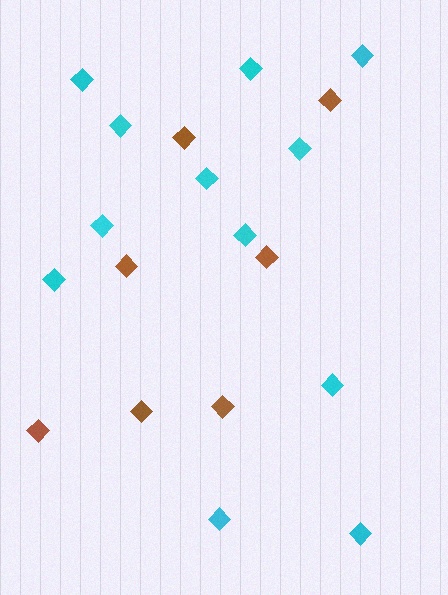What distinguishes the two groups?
There are 2 groups: one group of cyan diamonds (12) and one group of brown diamonds (7).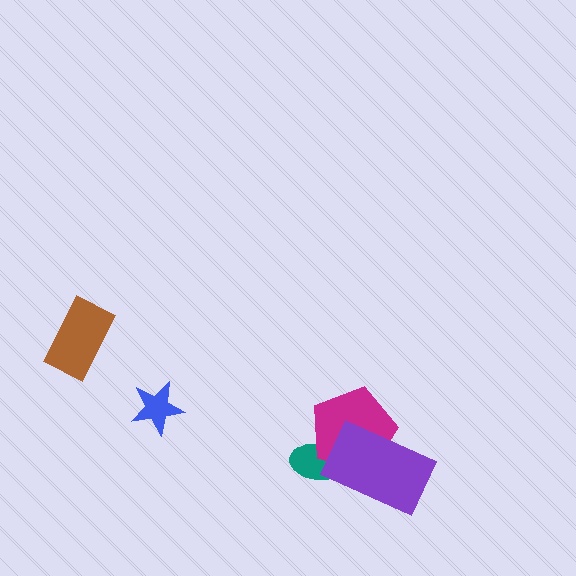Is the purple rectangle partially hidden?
No, no other shape covers it.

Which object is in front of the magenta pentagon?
The purple rectangle is in front of the magenta pentagon.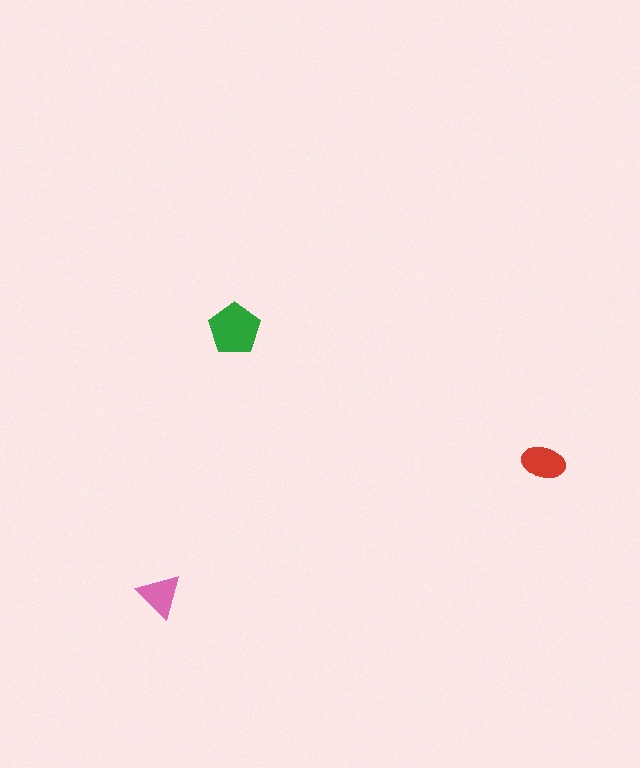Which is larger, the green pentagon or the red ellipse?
The green pentagon.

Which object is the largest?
The green pentagon.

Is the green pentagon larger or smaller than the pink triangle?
Larger.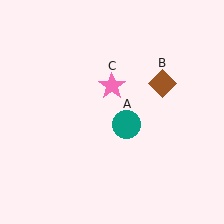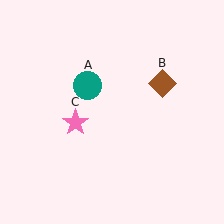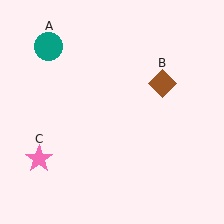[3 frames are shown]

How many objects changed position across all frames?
2 objects changed position: teal circle (object A), pink star (object C).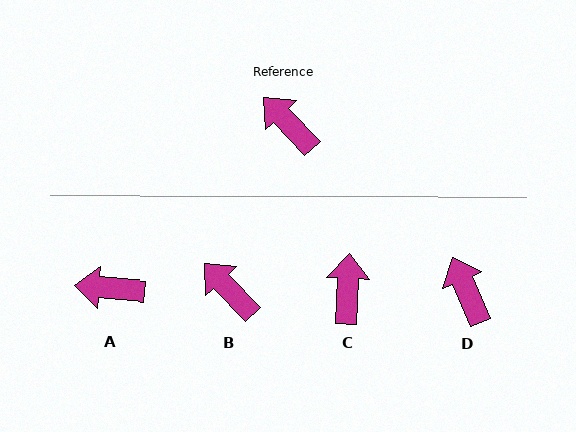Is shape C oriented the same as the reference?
No, it is off by about 46 degrees.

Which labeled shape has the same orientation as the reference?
B.